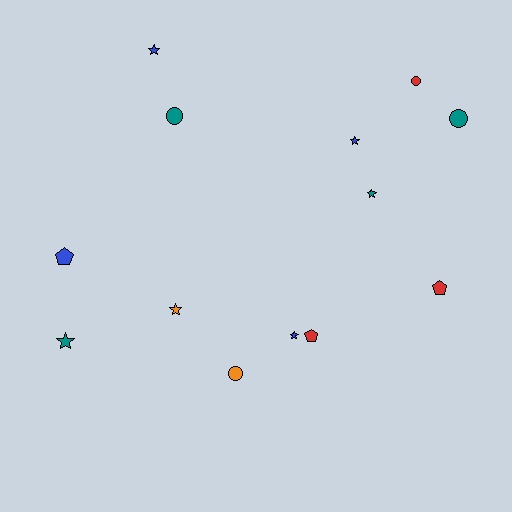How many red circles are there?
There is 1 red circle.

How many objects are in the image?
There are 13 objects.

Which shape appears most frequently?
Star, with 6 objects.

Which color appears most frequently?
Blue, with 4 objects.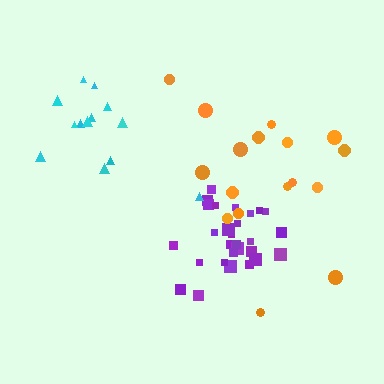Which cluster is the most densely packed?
Purple.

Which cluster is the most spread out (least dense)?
Orange.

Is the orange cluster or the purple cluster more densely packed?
Purple.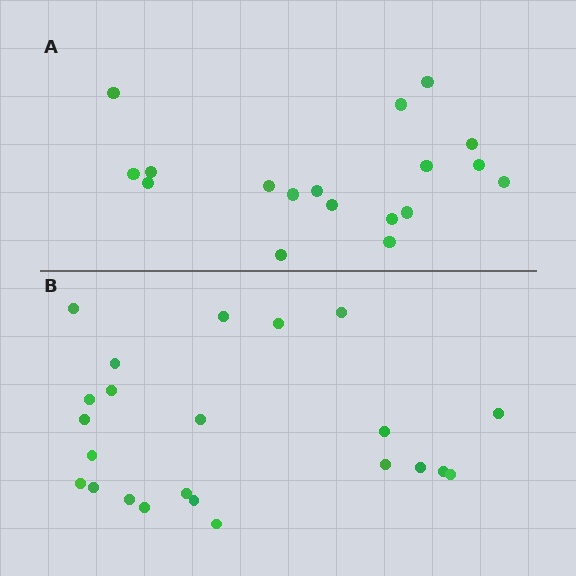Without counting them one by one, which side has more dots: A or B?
Region B (the bottom region) has more dots.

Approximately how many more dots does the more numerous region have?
Region B has about 5 more dots than region A.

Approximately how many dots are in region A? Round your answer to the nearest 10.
About 20 dots. (The exact count is 18, which rounds to 20.)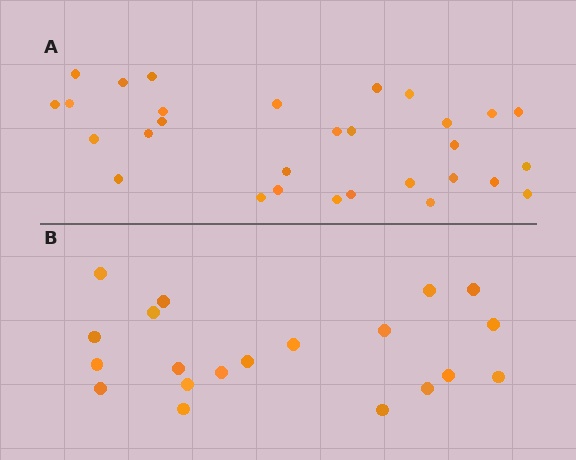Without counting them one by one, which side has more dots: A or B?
Region A (the top region) has more dots.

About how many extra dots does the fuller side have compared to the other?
Region A has roughly 10 or so more dots than region B.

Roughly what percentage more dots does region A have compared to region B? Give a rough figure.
About 50% more.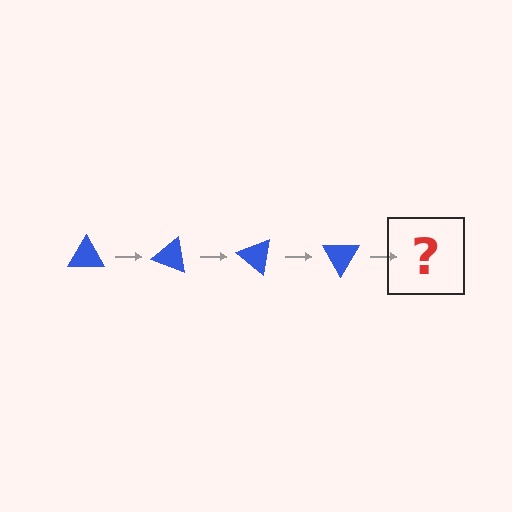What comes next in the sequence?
The next element should be a blue triangle rotated 80 degrees.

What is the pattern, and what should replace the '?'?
The pattern is that the triangle rotates 20 degrees each step. The '?' should be a blue triangle rotated 80 degrees.